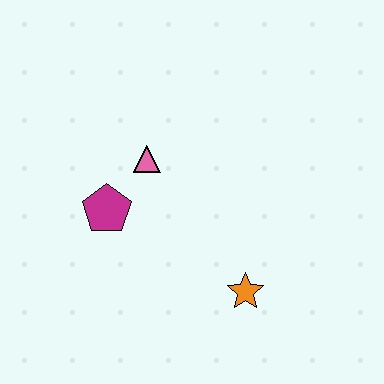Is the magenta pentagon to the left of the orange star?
Yes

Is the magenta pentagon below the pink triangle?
Yes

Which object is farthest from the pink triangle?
The orange star is farthest from the pink triangle.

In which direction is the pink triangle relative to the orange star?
The pink triangle is above the orange star.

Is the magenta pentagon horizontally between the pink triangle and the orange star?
No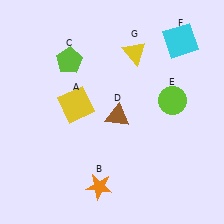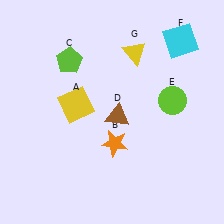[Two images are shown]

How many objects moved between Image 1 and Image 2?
1 object moved between the two images.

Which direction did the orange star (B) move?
The orange star (B) moved up.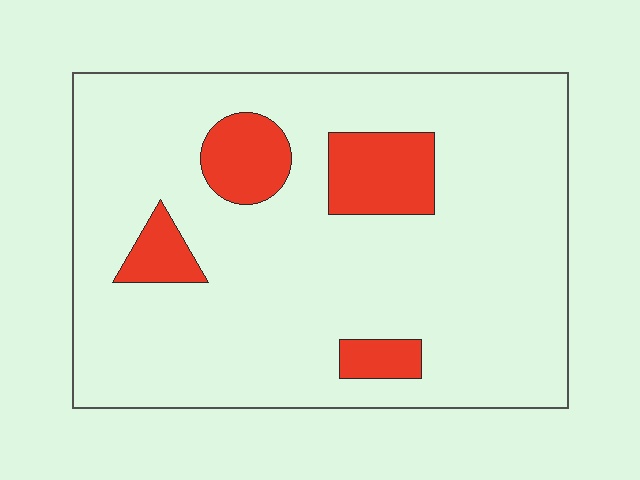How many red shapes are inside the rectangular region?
4.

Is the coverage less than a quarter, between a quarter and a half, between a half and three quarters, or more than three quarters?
Less than a quarter.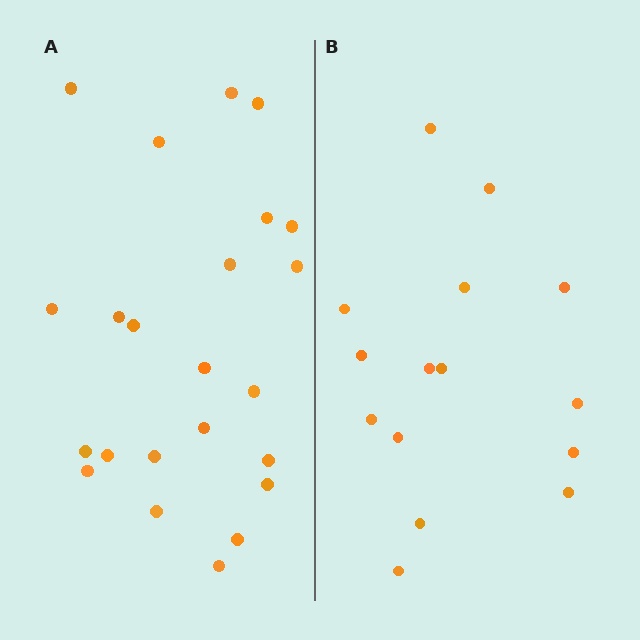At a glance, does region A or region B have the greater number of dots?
Region A (the left region) has more dots.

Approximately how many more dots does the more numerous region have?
Region A has roughly 8 or so more dots than region B.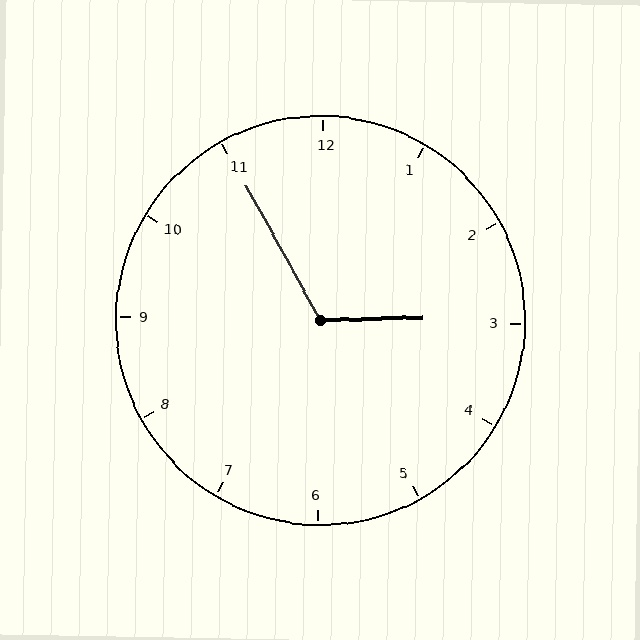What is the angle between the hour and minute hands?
Approximately 118 degrees.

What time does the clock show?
2:55.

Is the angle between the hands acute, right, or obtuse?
It is obtuse.